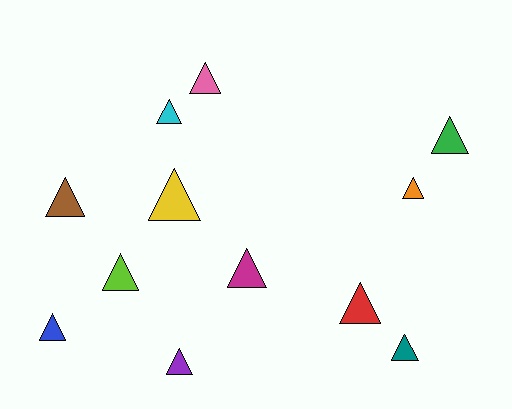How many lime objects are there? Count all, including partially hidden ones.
There is 1 lime object.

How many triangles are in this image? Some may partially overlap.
There are 12 triangles.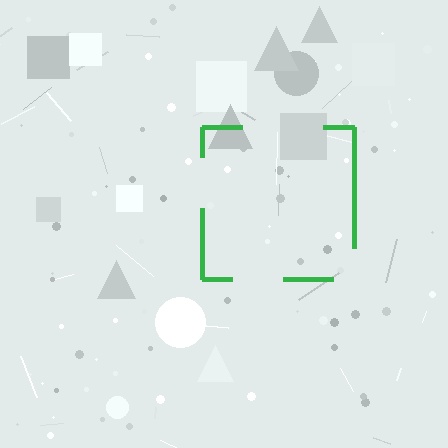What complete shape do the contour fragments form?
The contour fragments form a square.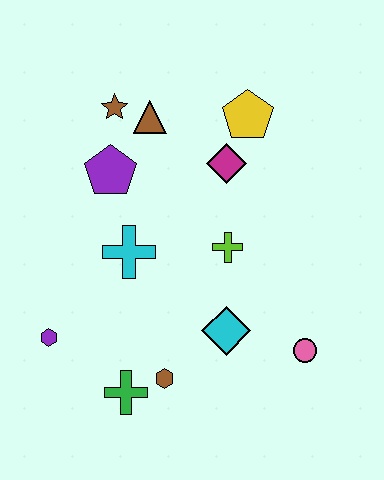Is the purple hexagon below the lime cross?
Yes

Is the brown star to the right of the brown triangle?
No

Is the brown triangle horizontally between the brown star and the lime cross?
Yes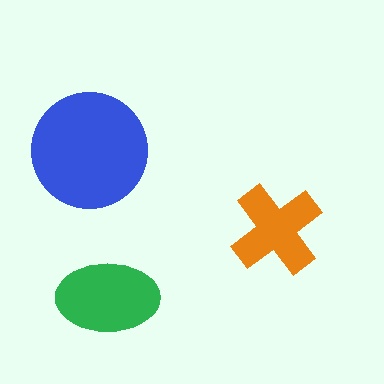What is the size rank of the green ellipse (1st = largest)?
2nd.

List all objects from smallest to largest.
The orange cross, the green ellipse, the blue circle.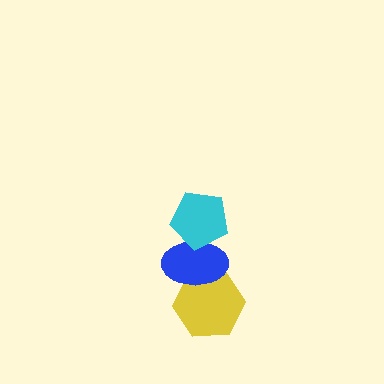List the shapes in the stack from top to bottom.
From top to bottom: the cyan pentagon, the blue ellipse, the yellow hexagon.